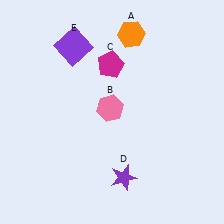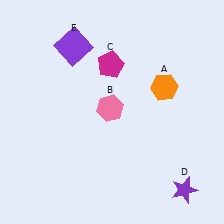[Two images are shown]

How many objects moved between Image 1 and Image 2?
2 objects moved between the two images.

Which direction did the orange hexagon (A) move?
The orange hexagon (A) moved down.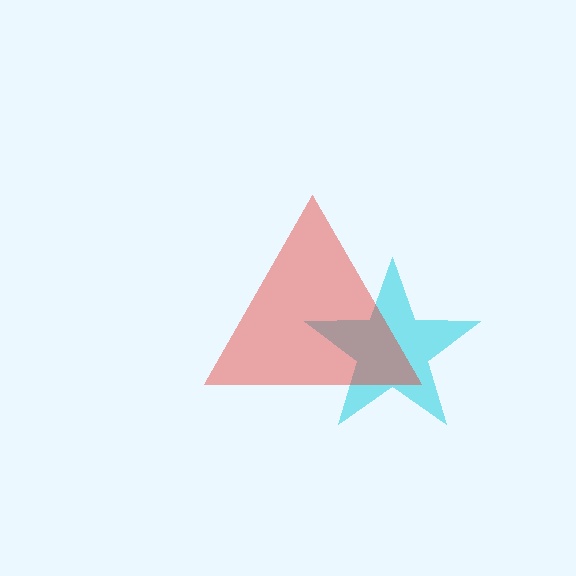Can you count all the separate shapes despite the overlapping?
Yes, there are 2 separate shapes.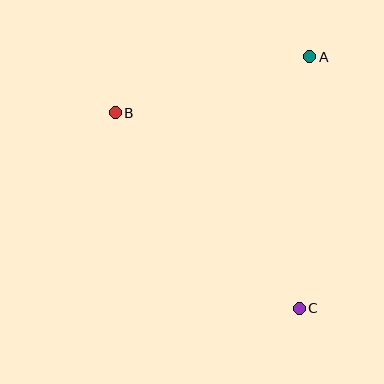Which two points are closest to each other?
Points A and B are closest to each other.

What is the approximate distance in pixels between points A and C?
The distance between A and C is approximately 252 pixels.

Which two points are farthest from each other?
Points B and C are farthest from each other.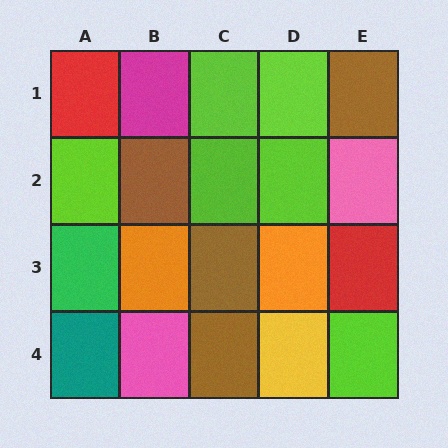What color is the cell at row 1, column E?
Brown.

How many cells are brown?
4 cells are brown.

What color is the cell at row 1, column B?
Magenta.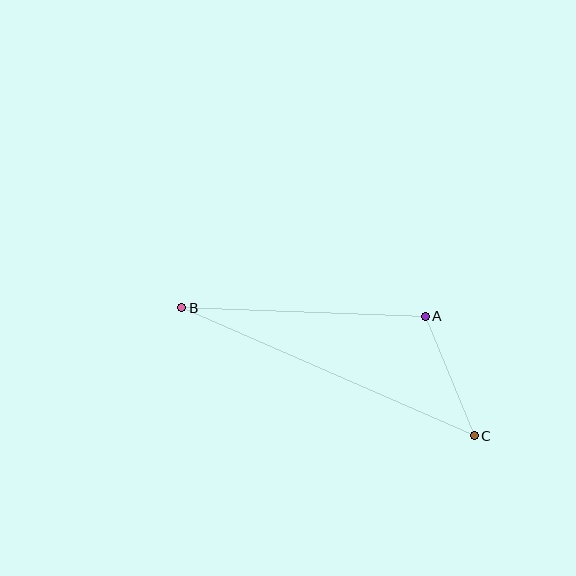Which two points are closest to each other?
Points A and C are closest to each other.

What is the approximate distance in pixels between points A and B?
The distance between A and B is approximately 244 pixels.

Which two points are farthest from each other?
Points B and C are farthest from each other.